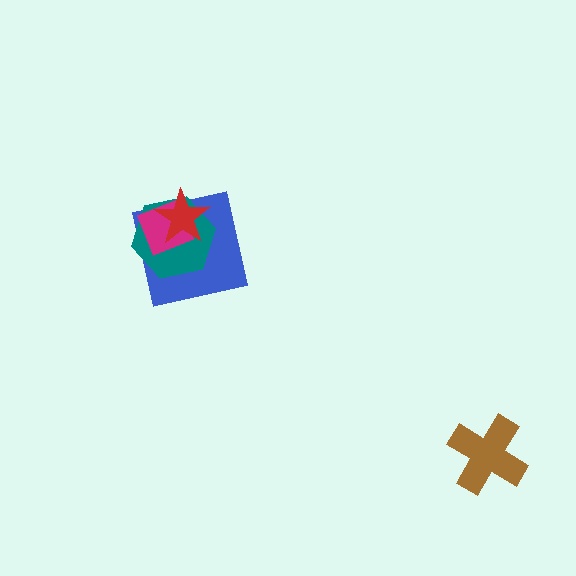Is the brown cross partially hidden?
No, no other shape covers it.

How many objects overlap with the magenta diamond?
3 objects overlap with the magenta diamond.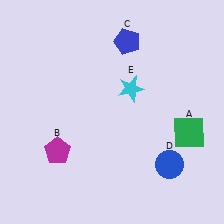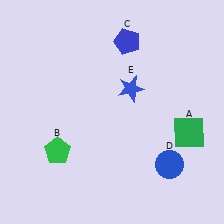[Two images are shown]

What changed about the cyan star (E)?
In Image 1, E is cyan. In Image 2, it changed to blue.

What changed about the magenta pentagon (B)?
In Image 1, B is magenta. In Image 2, it changed to green.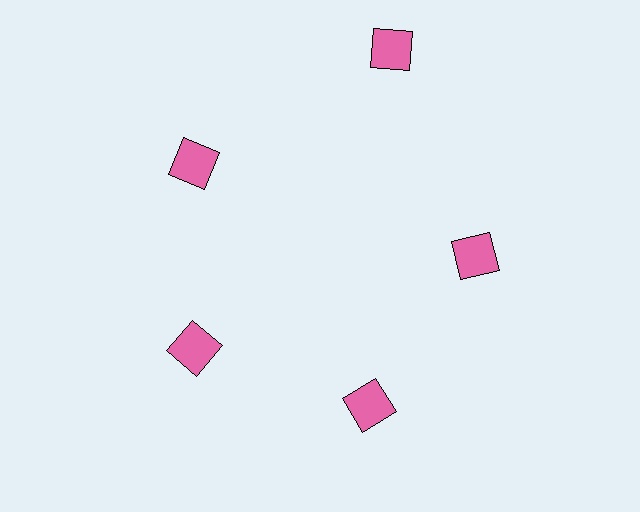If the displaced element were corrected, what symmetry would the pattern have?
It would have 5-fold rotational symmetry — the pattern would map onto itself every 72 degrees.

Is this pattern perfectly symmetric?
No. The 5 pink squares are arranged in a ring, but one element near the 1 o'clock position is pushed outward from the center, breaking the 5-fold rotational symmetry.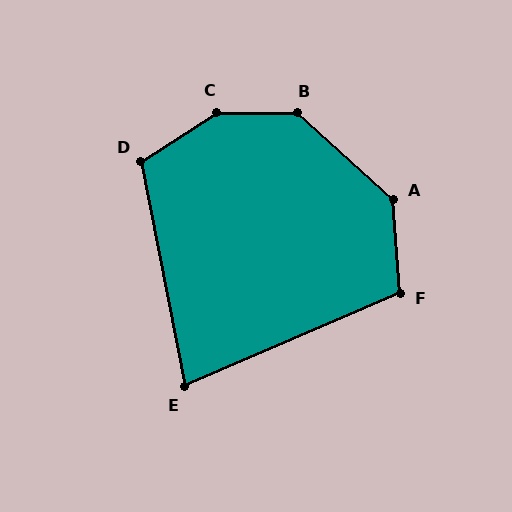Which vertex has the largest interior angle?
C, at approximately 146 degrees.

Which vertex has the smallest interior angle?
E, at approximately 78 degrees.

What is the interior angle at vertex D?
Approximately 112 degrees (obtuse).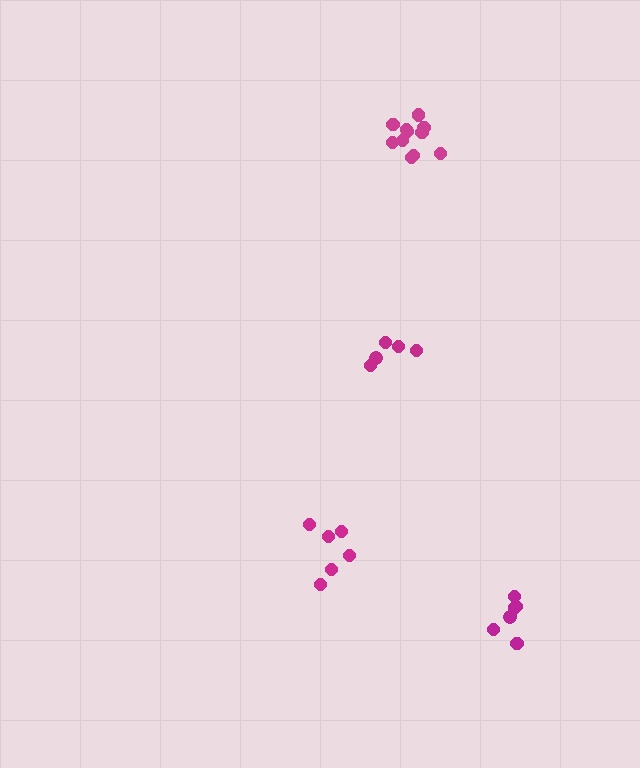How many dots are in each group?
Group 1: 5 dots, Group 2: 11 dots, Group 3: 6 dots, Group 4: 6 dots (28 total).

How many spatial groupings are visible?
There are 4 spatial groupings.